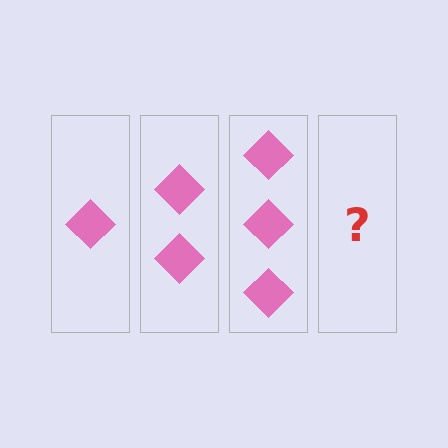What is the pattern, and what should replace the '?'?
The pattern is that each step adds one more diamond. The '?' should be 4 diamonds.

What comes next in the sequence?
The next element should be 4 diamonds.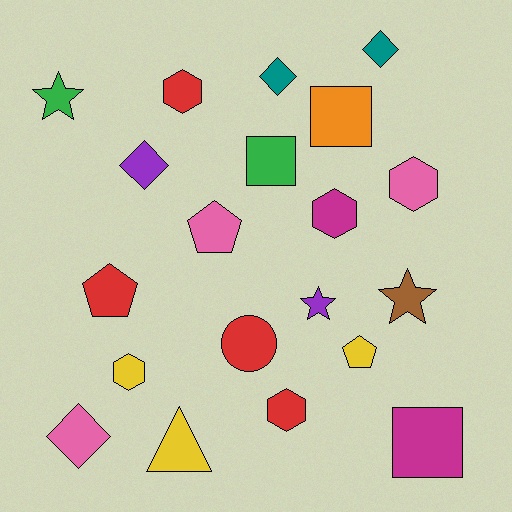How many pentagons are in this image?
There are 3 pentagons.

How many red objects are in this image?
There are 4 red objects.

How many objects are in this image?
There are 20 objects.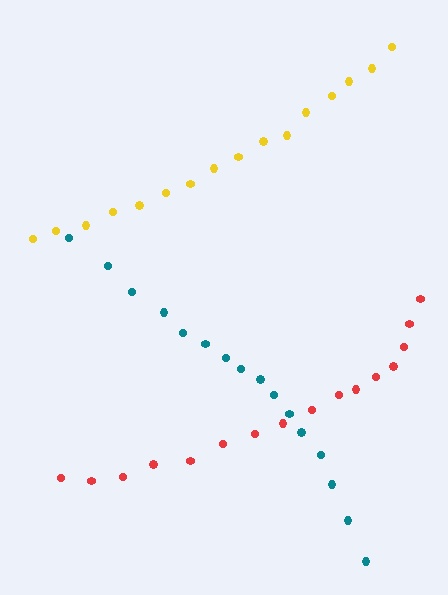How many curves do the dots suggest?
There are 3 distinct paths.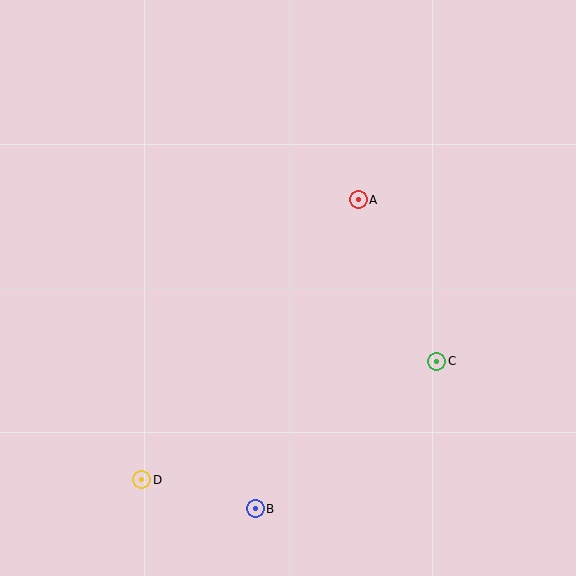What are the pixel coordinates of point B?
Point B is at (255, 509).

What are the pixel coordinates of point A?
Point A is at (358, 200).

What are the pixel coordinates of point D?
Point D is at (142, 480).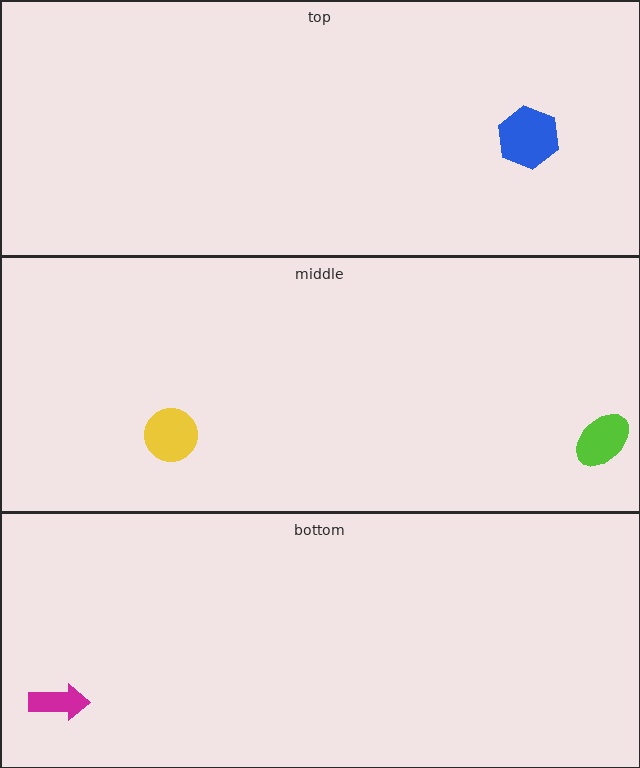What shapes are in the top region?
The blue hexagon.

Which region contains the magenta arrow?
The bottom region.